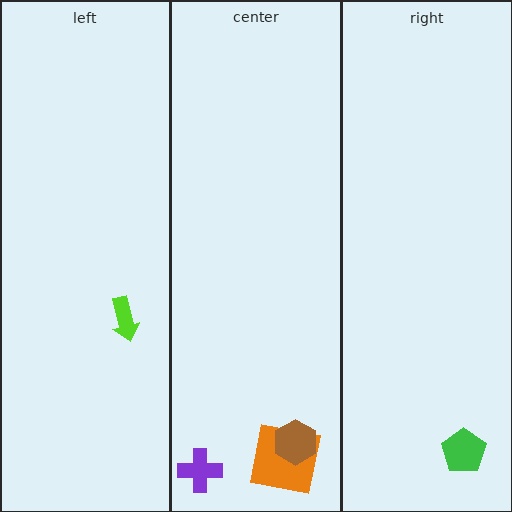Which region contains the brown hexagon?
The center region.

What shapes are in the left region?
The lime arrow.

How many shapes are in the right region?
1.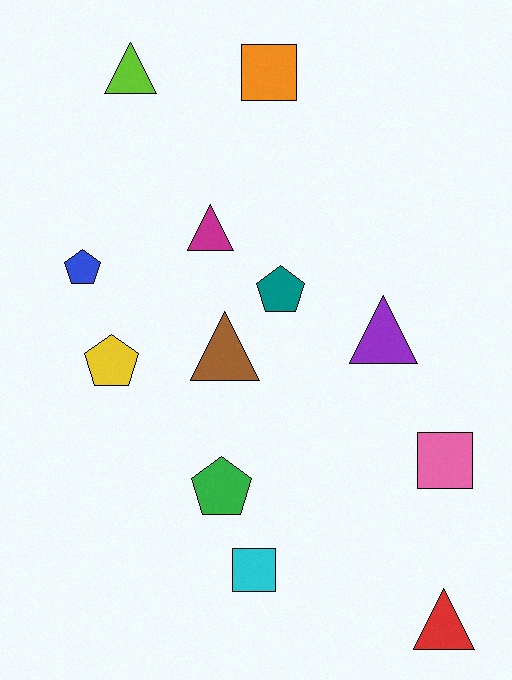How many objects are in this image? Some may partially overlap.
There are 12 objects.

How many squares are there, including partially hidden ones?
There are 3 squares.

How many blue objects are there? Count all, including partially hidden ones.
There is 1 blue object.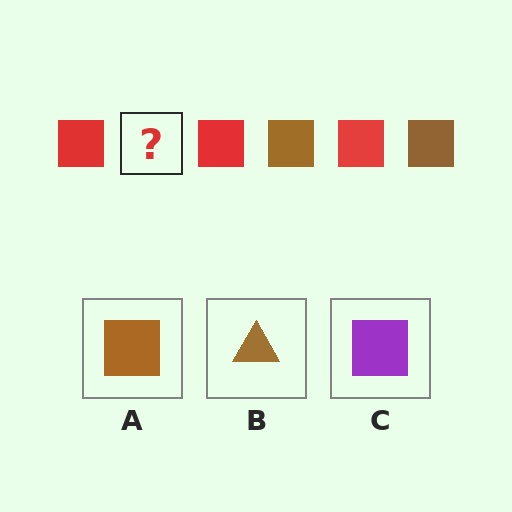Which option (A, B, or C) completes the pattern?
A.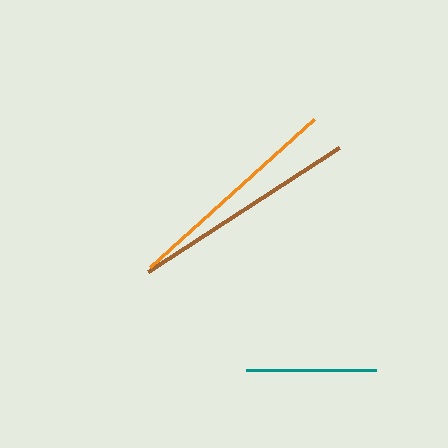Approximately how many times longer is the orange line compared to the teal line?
The orange line is approximately 1.7 times the length of the teal line.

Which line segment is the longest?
The brown line is the longest at approximately 228 pixels.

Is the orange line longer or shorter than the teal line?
The orange line is longer than the teal line.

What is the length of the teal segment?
The teal segment is approximately 130 pixels long.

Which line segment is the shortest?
The teal line is the shortest at approximately 130 pixels.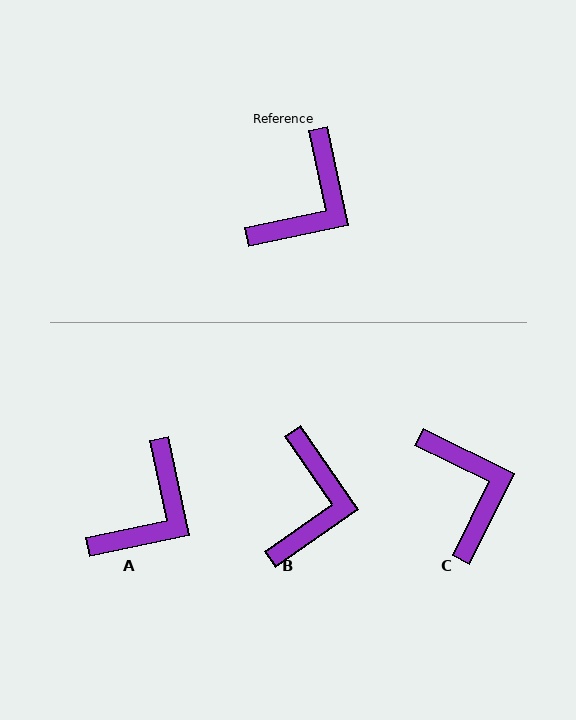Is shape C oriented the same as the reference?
No, it is off by about 52 degrees.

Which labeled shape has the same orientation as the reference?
A.